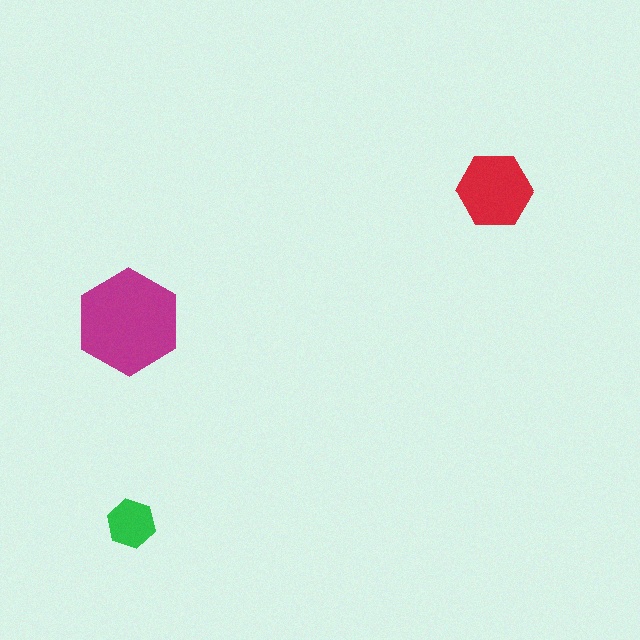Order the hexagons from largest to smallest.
the magenta one, the red one, the green one.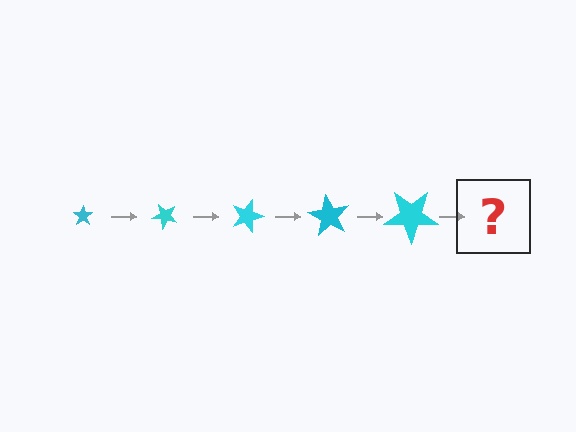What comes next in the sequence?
The next element should be a star, larger than the previous one and rotated 225 degrees from the start.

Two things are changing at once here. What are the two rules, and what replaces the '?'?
The two rules are that the star grows larger each step and it rotates 45 degrees each step. The '?' should be a star, larger than the previous one and rotated 225 degrees from the start.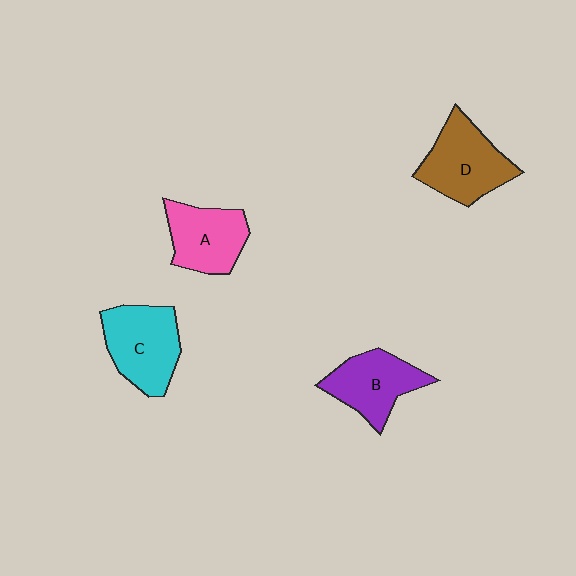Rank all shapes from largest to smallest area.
From largest to smallest: C (cyan), D (brown), B (purple), A (pink).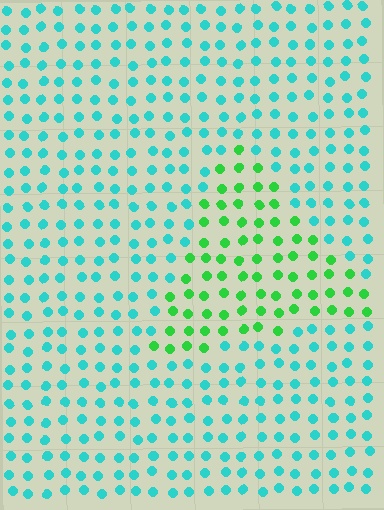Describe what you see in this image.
The image is filled with small cyan elements in a uniform arrangement. A triangle-shaped region is visible where the elements are tinted to a slightly different hue, forming a subtle color boundary.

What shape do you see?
I see a triangle.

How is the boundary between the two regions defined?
The boundary is defined purely by a slight shift in hue (about 50 degrees). Spacing, size, and orientation are identical on both sides.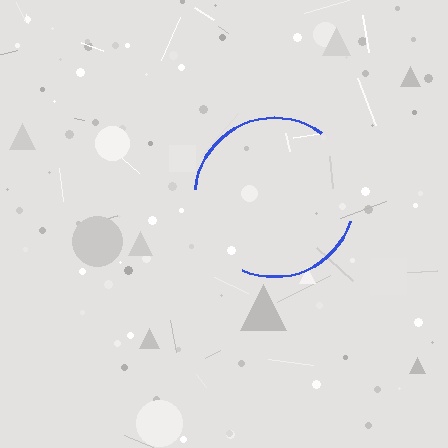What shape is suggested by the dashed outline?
The dashed outline suggests a circle.